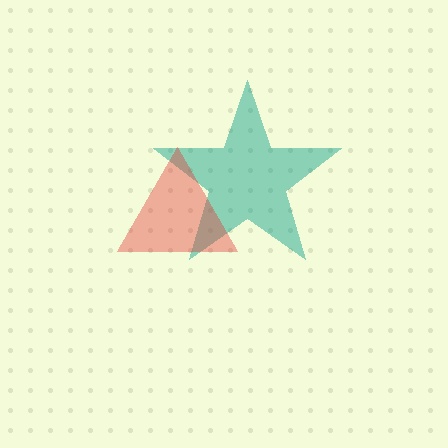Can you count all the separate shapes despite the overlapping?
Yes, there are 2 separate shapes.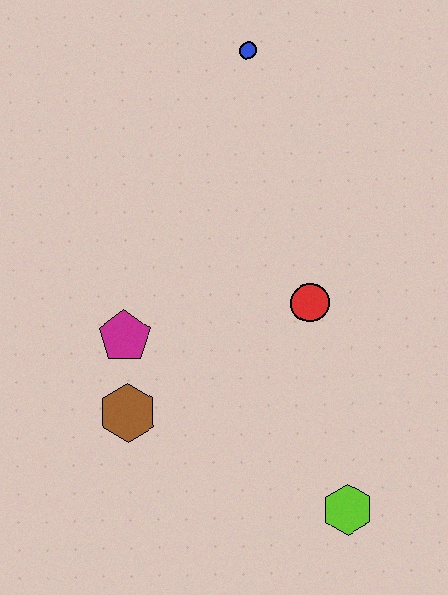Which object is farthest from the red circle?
The blue circle is farthest from the red circle.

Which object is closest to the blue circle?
The red circle is closest to the blue circle.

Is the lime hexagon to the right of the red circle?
Yes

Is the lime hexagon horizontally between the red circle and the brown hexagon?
No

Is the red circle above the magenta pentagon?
Yes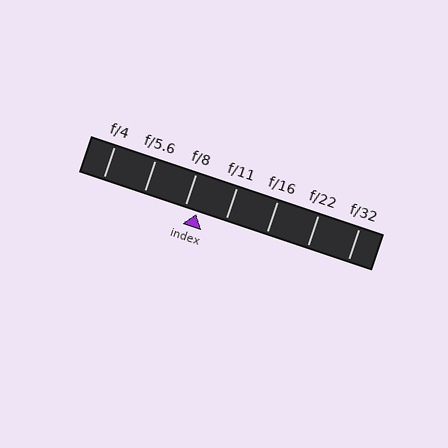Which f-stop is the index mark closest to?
The index mark is closest to f/8.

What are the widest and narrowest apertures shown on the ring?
The widest aperture shown is f/4 and the narrowest is f/32.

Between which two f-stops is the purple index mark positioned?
The index mark is between f/8 and f/11.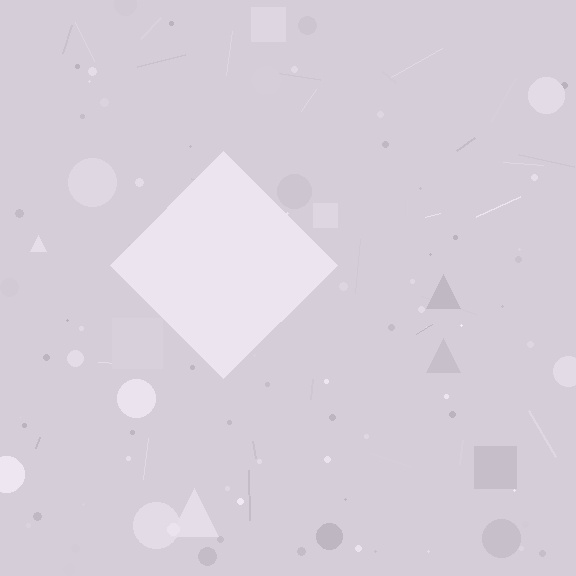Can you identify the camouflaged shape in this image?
The camouflaged shape is a diamond.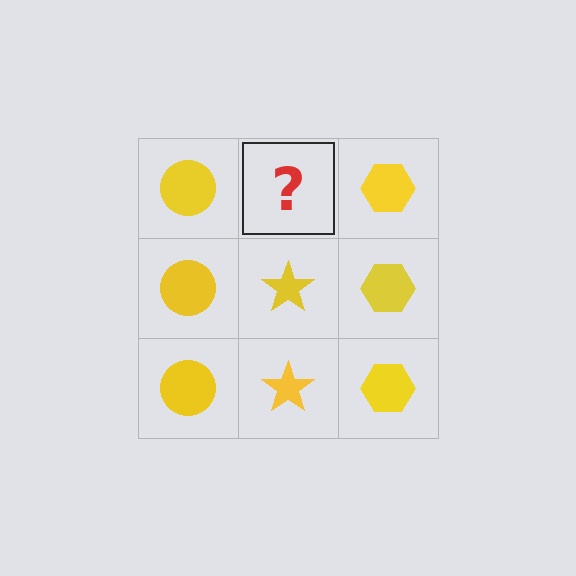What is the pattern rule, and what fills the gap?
The rule is that each column has a consistent shape. The gap should be filled with a yellow star.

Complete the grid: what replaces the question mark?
The question mark should be replaced with a yellow star.